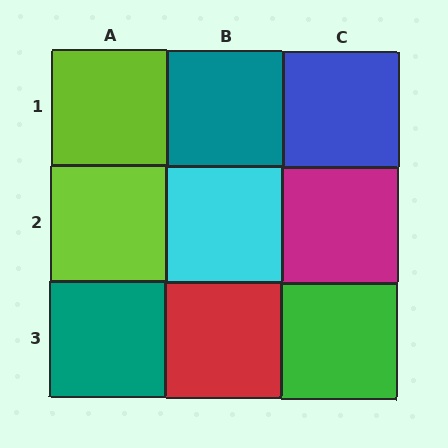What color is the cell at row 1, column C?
Blue.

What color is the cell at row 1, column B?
Teal.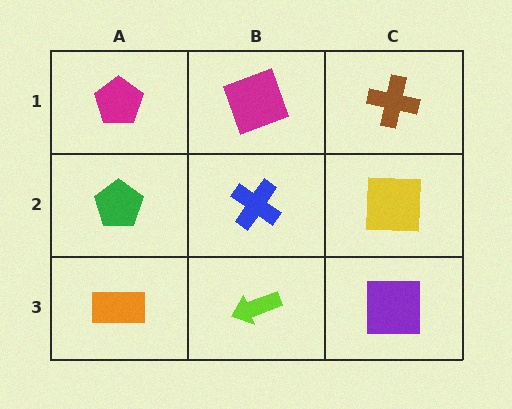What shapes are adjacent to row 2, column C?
A brown cross (row 1, column C), a purple square (row 3, column C), a blue cross (row 2, column B).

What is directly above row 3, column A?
A green pentagon.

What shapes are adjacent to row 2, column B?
A magenta square (row 1, column B), a lime arrow (row 3, column B), a green pentagon (row 2, column A), a yellow square (row 2, column C).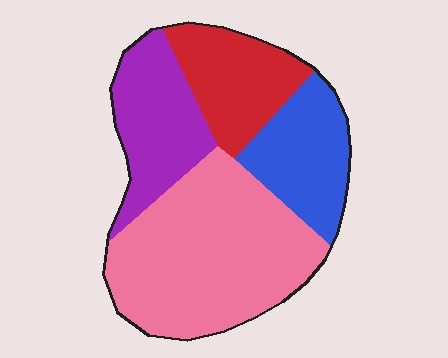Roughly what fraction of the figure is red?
Red takes up between a sixth and a third of the figure.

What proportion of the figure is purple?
Purple covers roughly 20% of the figure.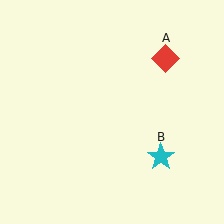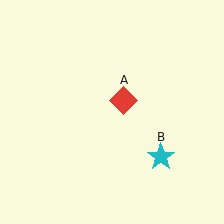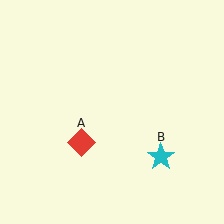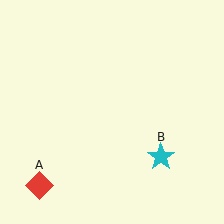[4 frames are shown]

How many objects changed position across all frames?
1 object changed position: red diamond (object A).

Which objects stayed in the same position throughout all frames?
Cyan star (object B) remained stationary.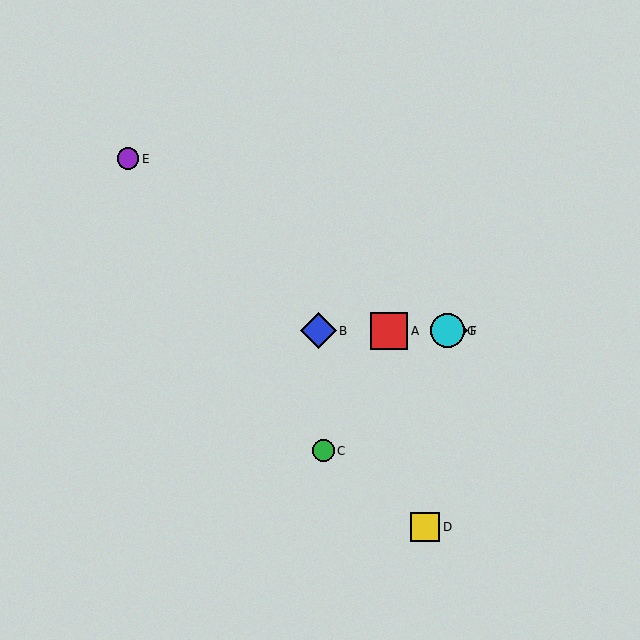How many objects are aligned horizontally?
4 objects (A, B, F, G) are aligned horizontally.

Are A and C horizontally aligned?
No, A is at y≈331 and C is at y≈451.